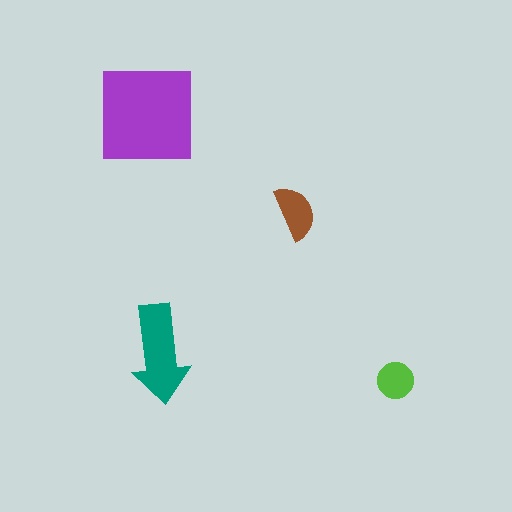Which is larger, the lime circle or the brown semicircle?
The brown semicircle.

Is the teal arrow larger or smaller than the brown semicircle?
Larger.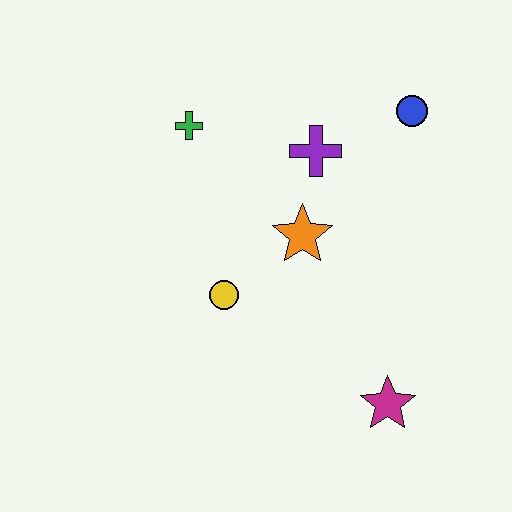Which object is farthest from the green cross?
The magenta star is farthest from the green cross.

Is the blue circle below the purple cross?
No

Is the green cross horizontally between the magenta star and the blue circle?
No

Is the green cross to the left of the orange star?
Yes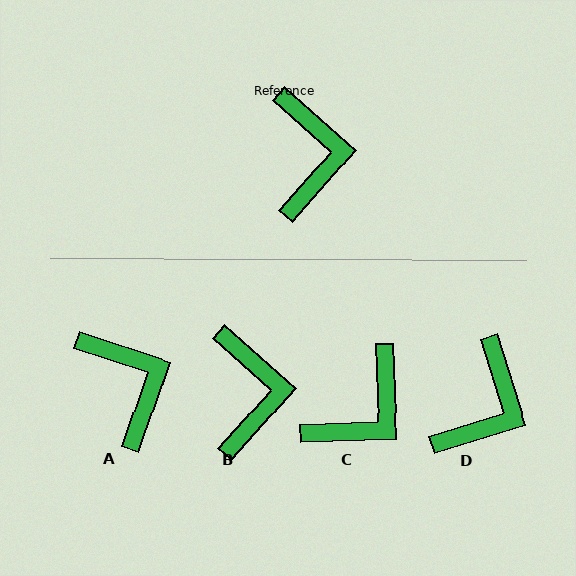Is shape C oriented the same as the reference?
No, it is off by about 47 degrees.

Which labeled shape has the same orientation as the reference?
B.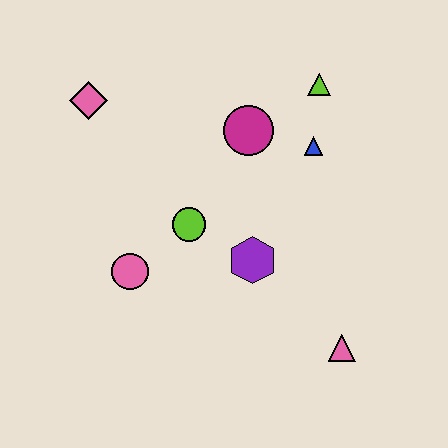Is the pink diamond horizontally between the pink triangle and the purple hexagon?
No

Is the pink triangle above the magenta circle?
No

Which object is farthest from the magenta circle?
The pink triangle is farthest from the magenta circle.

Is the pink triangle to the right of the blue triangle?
Yes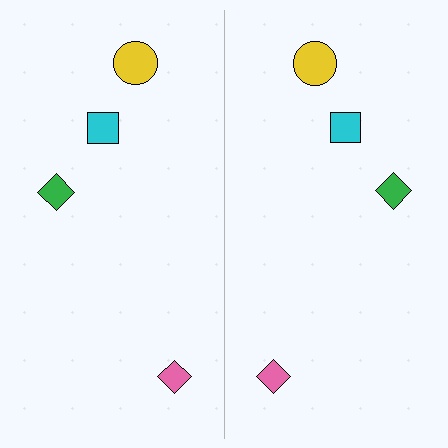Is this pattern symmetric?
Yes, this pattern has bilateral (reflection) symmetry.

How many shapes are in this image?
There are 8 shapes in this image.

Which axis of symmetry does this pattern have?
The pattern has a vertical axis of symmetry running through the center of the image.